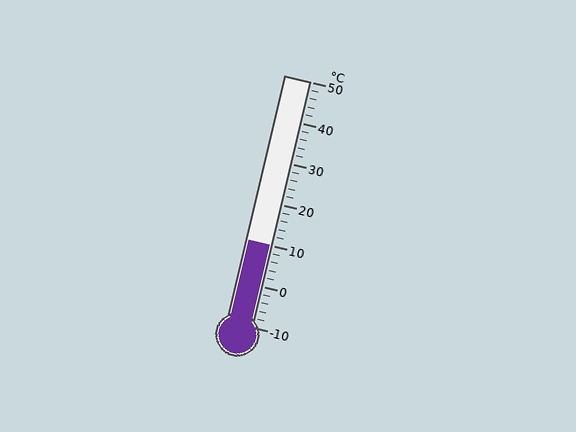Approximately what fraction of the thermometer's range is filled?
The thermometer is filled to approximately 35% of its range.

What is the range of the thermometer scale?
The thermometer scale ranges from -10°C to 50°C.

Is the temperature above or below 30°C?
The temperature is below 30°C.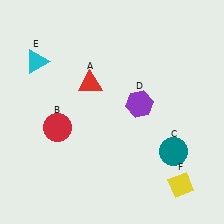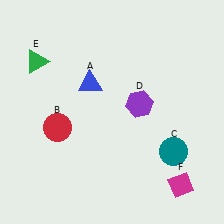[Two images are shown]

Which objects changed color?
A changed from red to blue. E changed from cyan to green. F changed from yellow to magenta.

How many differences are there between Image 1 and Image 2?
There are 3 differences between the two images.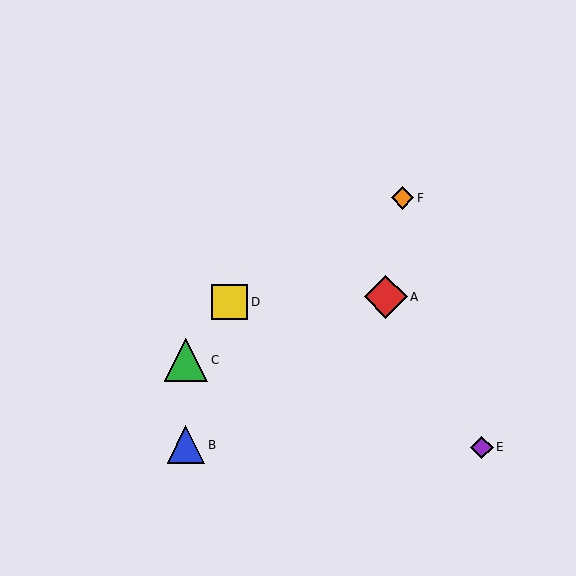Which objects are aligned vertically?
Objects B, C are aligned vertically.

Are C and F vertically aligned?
No, C is at x≈186 and F is at x≈403.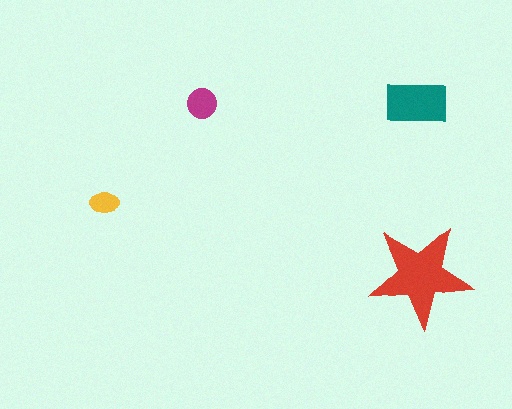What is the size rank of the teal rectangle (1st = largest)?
2nd.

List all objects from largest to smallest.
The red star, the teal rectangle, the magenta circle, the yellow ellipse.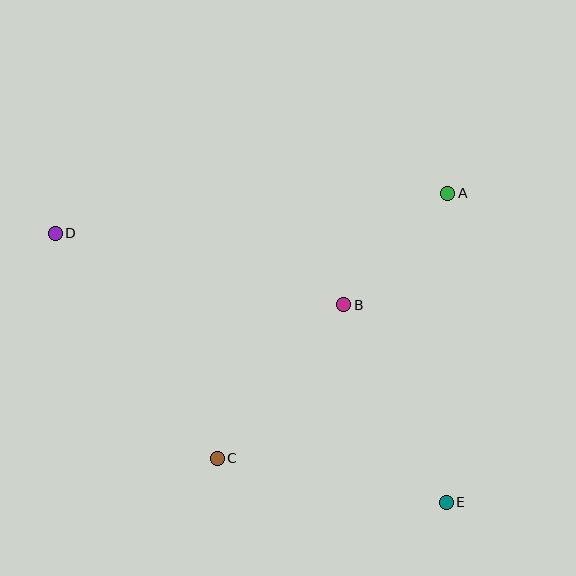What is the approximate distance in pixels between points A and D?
The distance between A and D is approximately 394 pixels.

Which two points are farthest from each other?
Points D and E are farthest from each other.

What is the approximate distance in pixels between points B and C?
The distance between B and C is approximately 199 pixels.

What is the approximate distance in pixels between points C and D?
The distance between C and D is approximately 277 pixels.